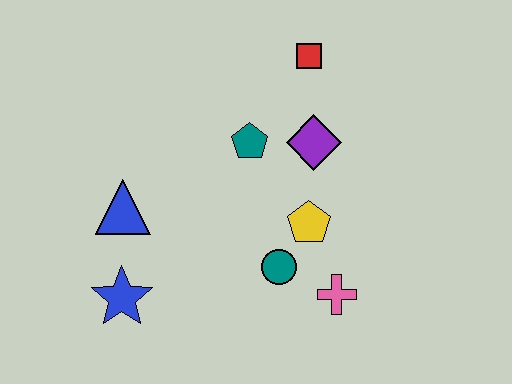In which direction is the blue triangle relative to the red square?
The blue triangle is to the left of the red square.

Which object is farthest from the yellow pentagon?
The blue star is farthest from the yellow pentagon.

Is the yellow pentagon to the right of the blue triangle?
Yes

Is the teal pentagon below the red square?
Yes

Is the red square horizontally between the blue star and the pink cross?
Yes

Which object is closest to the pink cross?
The teal circle is closest to the pink cross.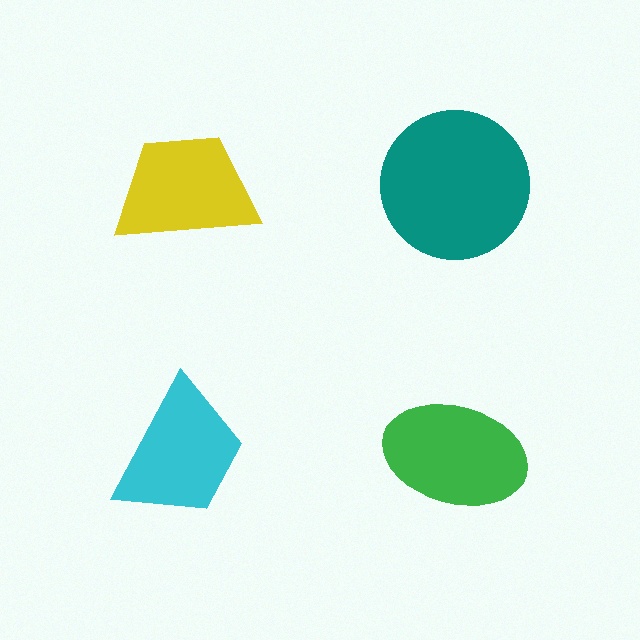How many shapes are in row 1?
2 shapes.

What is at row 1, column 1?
A yellow trapezoid.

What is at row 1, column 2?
A teal circle.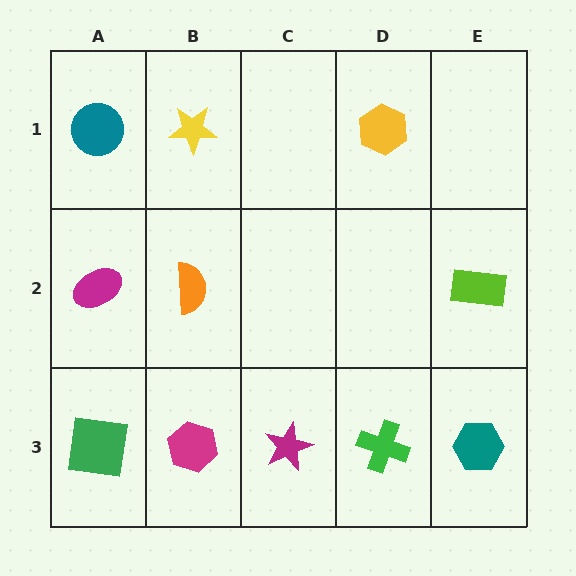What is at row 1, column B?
A yellow star.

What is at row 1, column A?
A teal circle.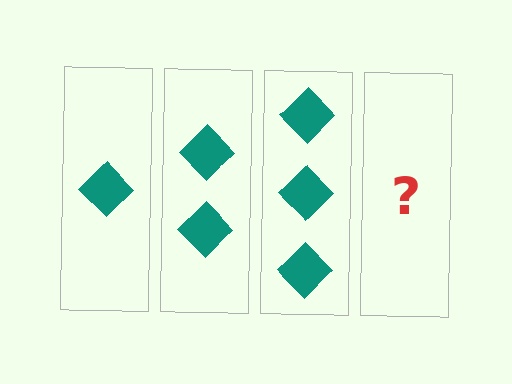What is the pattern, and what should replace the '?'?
The pattern is that each step adds one more diamond. The '?' should be 4 diamonds.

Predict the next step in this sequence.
The next step is 4 diamonds.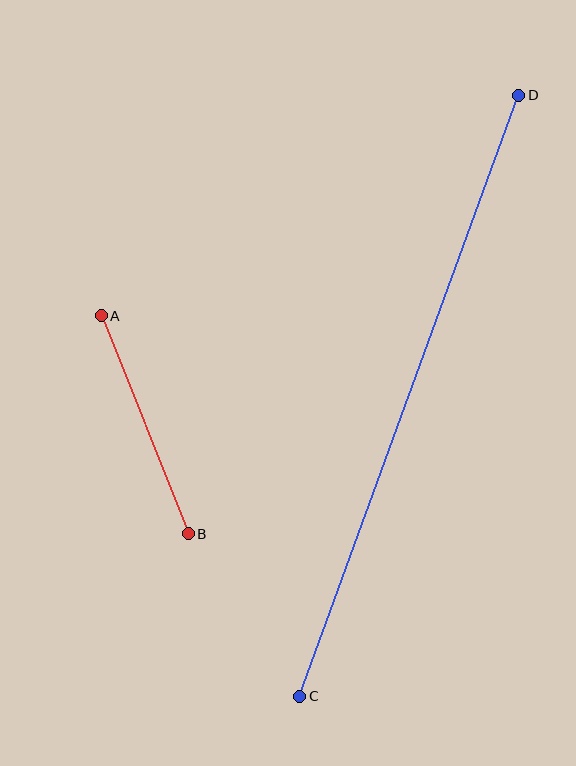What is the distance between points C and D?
The distance is approximately 640 pixels.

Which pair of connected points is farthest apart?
Points C and D are farthest apart.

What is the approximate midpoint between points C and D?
The midpoint is at approximately (409, 396) pixels.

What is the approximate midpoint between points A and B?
The midpoint is at approximately (145, 425) pixels.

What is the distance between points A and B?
The distance is approximately 234 pixels.